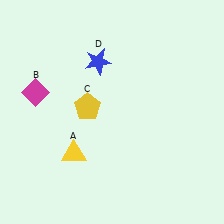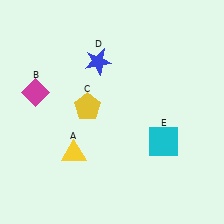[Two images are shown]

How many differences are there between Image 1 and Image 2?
There is 1 difference between the two images.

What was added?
A cyan square (E) was added in Image 2.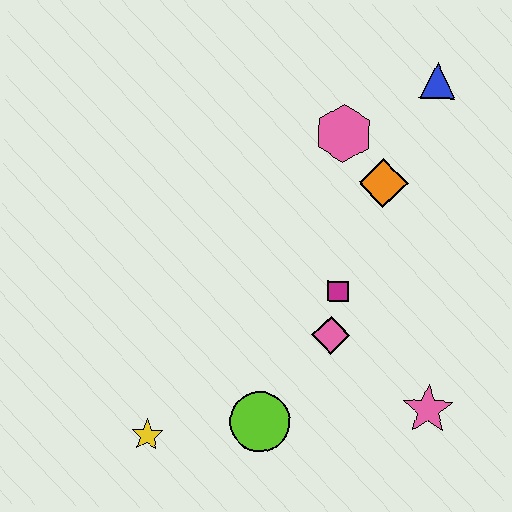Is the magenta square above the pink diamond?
Yes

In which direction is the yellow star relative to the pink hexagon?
The yellow star is below the pink hexagon.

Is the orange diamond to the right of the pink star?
No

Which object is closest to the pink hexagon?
The orange diamond is closest to the pink hexagon.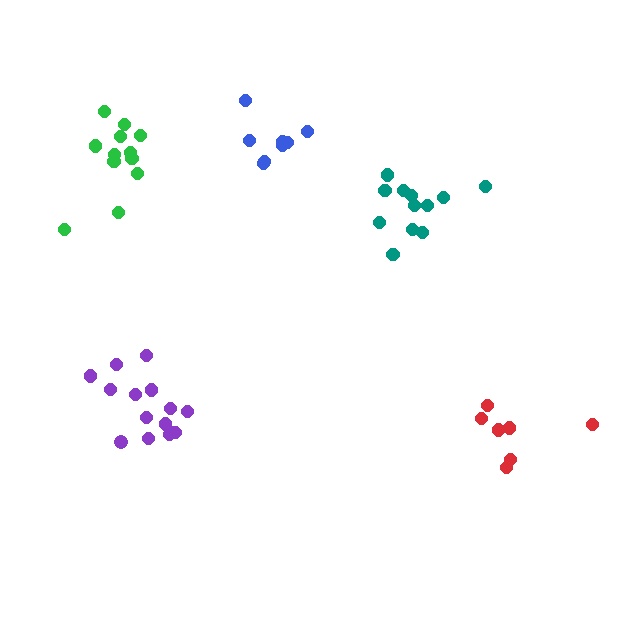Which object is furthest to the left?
The green cluster is leftmost.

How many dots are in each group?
Group 1: 12 dots, Group 2: 8 dots, Group 3: 8 dots, Group 4: 14 dots, Group 5: 12 dots (54 total).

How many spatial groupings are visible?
There are 5 spatial groupings.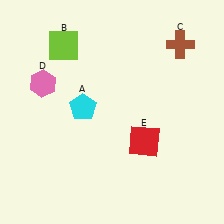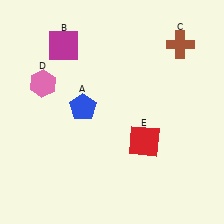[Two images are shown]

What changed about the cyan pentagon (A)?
In Image 1, A is cyan. In Image 2, it changed to blue.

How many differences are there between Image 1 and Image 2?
There are 2 differences between the two images.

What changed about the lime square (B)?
In Image 1, B is lime. In Image 2, it changed to magenta.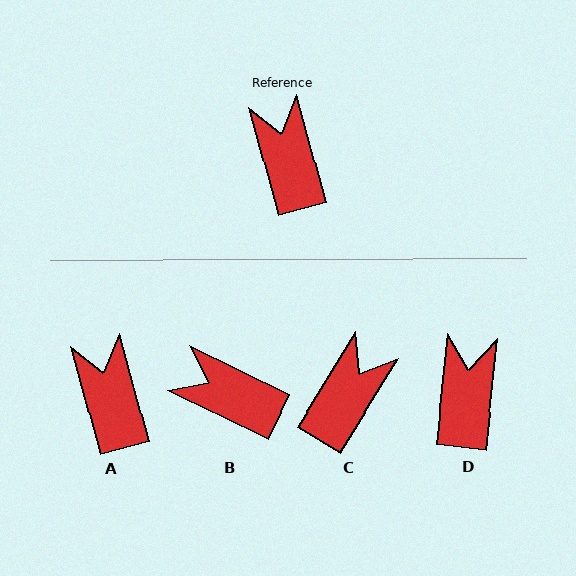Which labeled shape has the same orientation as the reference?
A.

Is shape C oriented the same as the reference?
No, it is off by about 47 degrees.